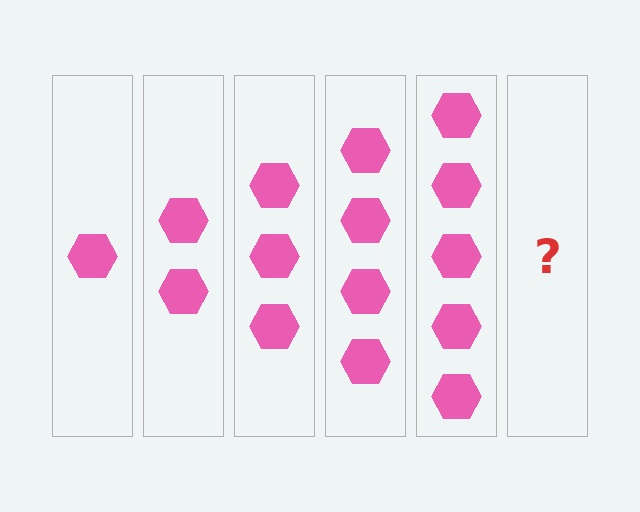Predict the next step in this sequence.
The next step is 6 hexagons.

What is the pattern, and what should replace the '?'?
The pattern is that each step adds one more hexagon. The '?' should be 6 hexagons.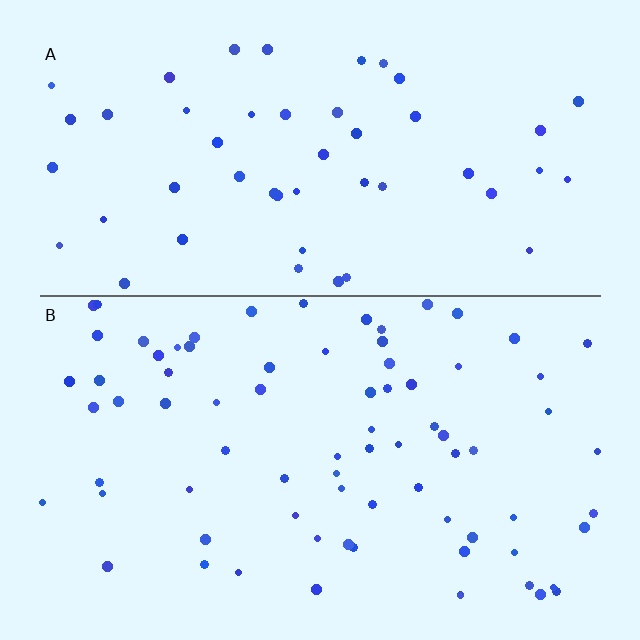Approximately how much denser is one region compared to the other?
Approximately 1.6× — region B over region A.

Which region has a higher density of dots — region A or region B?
B (the bottom).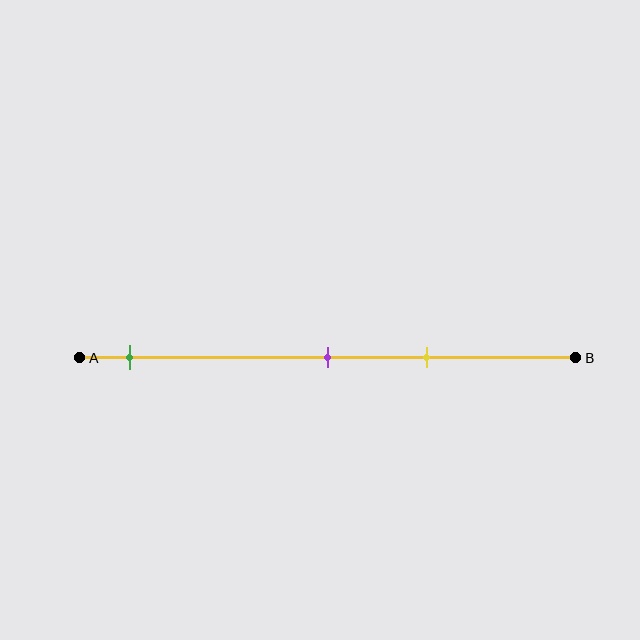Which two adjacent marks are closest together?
The purple and yellow marks are the closest adjacent pair.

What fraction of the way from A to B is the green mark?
The green mark is approximately 10% (0.1) of the way from A to B.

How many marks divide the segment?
There are 3 marks dividing the segment.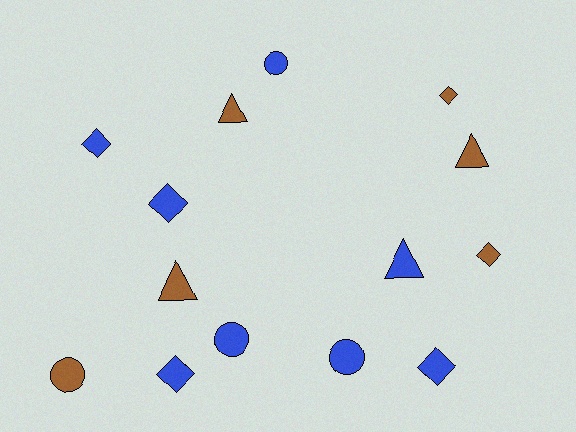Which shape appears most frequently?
Diamond, with 6 objects.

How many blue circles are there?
There are 3 blue circles.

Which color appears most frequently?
Blue, with 8 objects.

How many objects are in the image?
There are 14 objects.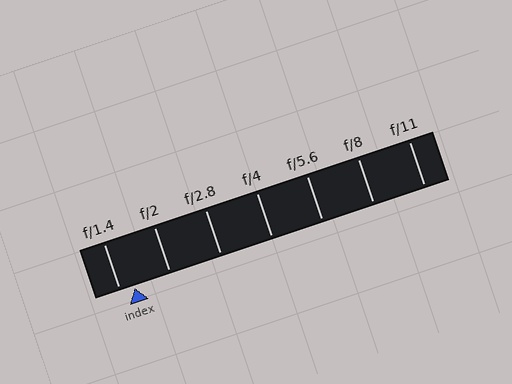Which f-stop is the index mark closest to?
The index mark is closest to f/1.4.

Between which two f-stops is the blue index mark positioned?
The index mark is between f/1.4 and f/2.